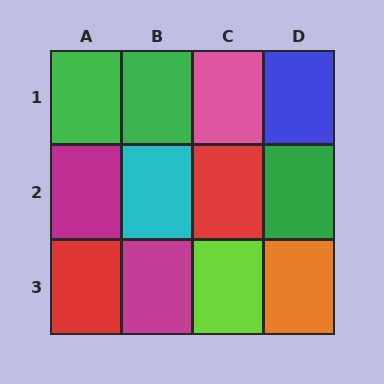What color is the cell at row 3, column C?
Lime.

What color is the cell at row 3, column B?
Magenta.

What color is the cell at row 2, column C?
Red.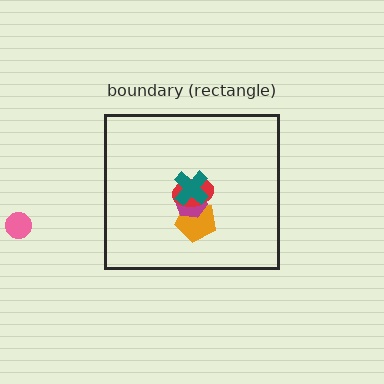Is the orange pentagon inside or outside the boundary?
Inside.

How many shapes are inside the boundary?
4 inside, 1 outside.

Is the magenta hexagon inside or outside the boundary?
Inside.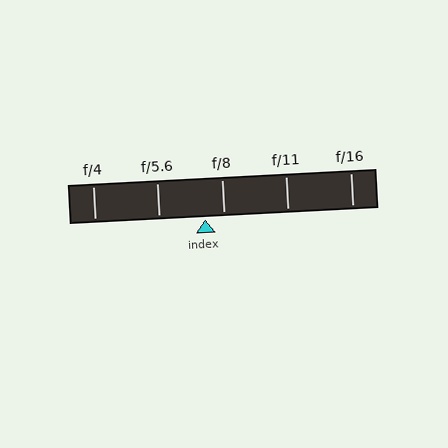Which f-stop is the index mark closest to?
The index mark is closest to f/8.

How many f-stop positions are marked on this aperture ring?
There are 5 f-stop positions marked.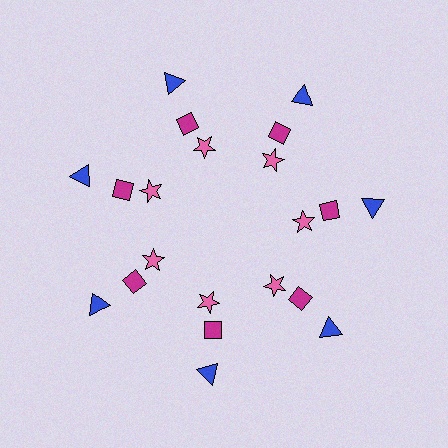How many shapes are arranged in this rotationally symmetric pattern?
There are 21 shapes, arranged in 7 groups of 3.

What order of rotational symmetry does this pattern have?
This pattern has 7-fold rotational symmetry.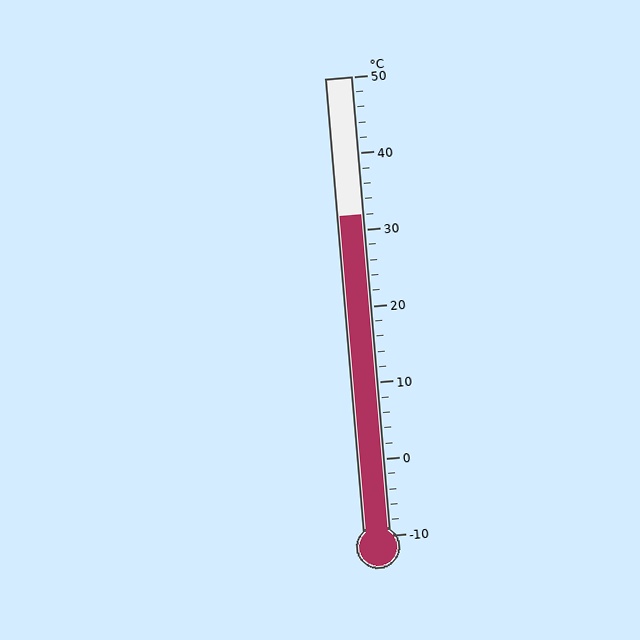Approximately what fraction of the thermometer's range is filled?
The thermometer is filled to approximately 70% of its range.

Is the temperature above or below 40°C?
The temperature is below 40°C.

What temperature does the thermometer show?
The thermometer shows approximately 32°C.